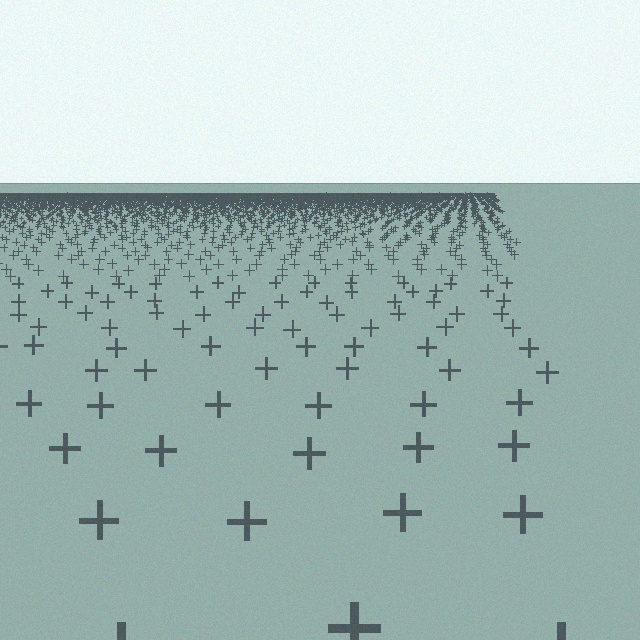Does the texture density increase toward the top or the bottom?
Density increases toward the top.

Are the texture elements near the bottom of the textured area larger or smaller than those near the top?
Larger. Near the bottom, elements are closer to the viewer and appear at a bigger on-screen size.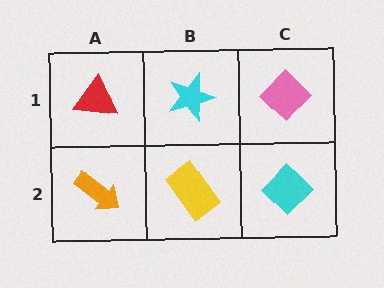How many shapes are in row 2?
3 shapes.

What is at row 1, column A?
A red triangle.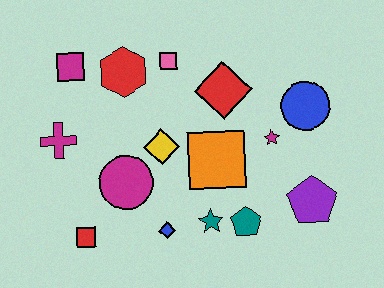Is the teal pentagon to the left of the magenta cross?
No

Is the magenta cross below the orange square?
No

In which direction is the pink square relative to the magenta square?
The pink square is to the right of the magenta square.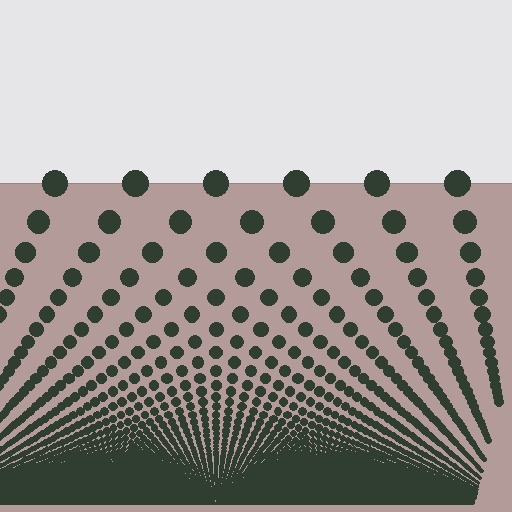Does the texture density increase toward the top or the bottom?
Density increases toward the bottom.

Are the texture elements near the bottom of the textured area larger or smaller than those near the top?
Smaller. The gradient is inverted — elements near the bottom are smaller and denser.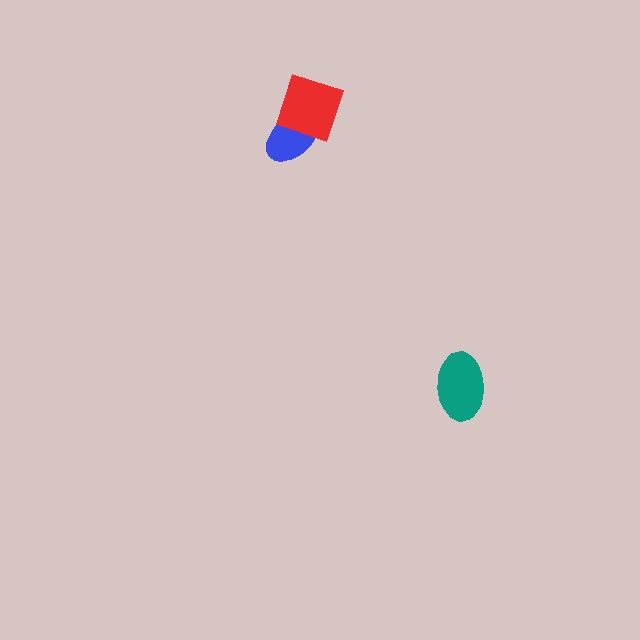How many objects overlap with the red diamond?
1 object overlaps with the red diamond.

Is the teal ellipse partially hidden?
No, no other shape covers it.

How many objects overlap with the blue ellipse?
1 object overlaps with the blue ellipse.